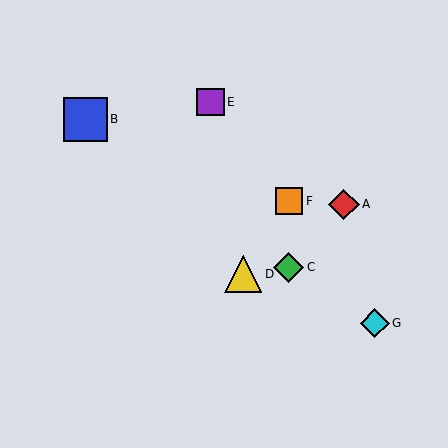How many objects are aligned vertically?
2 objects (C, F) are aligned vertically.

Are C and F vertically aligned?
Yes, both are at x≈289.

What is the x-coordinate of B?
Object B is at x≈85.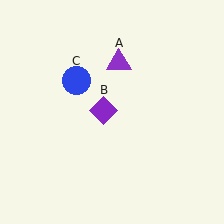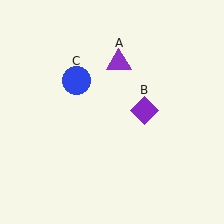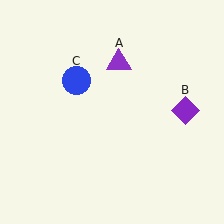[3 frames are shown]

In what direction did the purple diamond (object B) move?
The purple diamond (object B) moved right.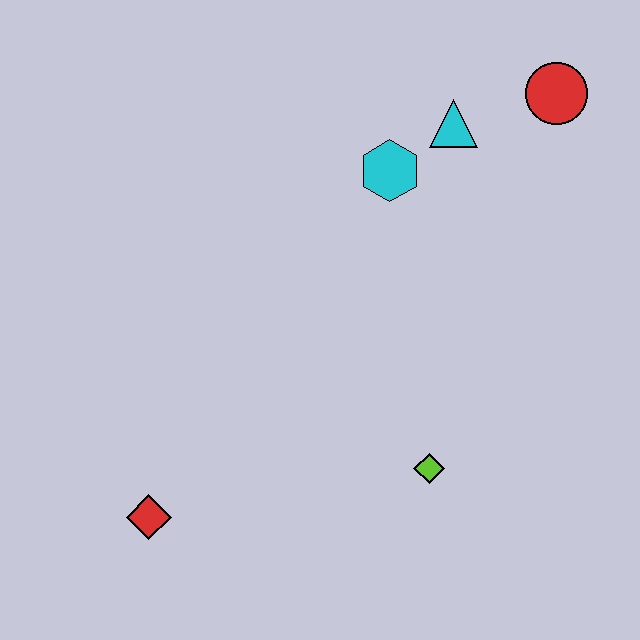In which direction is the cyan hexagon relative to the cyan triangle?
The cyan hexagon is to the left of the cyan triangle.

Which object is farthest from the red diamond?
The red circle is farthest from the red diamond.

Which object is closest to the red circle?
The cyan triangle is closest to the red circle.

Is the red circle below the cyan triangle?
No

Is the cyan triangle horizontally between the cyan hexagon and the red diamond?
No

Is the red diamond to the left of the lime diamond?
Yes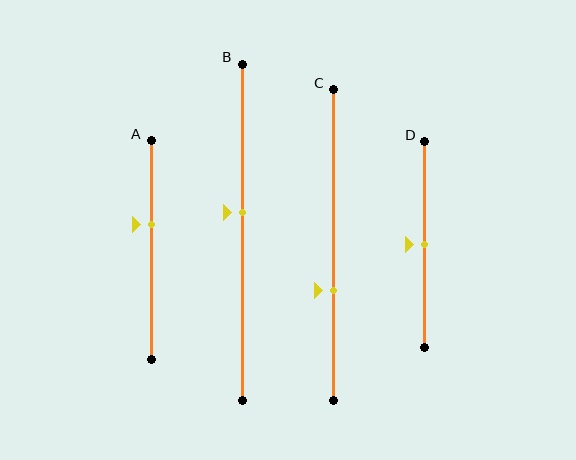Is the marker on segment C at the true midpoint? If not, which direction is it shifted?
No, the marker on segment C is shifted downward by about 15% of the segment length.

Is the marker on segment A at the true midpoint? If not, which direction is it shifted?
No, the marker on segment A is shifted upward by about 12% of the segment length.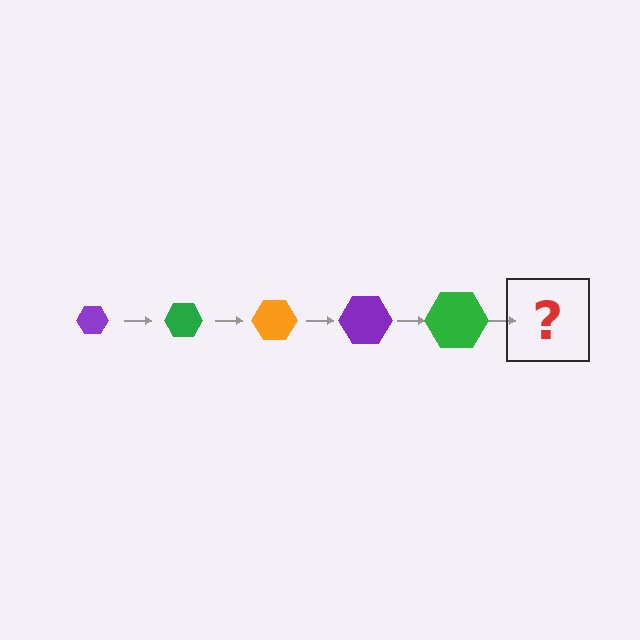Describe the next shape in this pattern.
It should be an orange hexagon, larger than the previous one.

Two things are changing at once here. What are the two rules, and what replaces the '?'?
The two rules are that the hexagon grows larger each step and the color cycles through purple, green, and orange. The '?' should be an orange hexagon, larger than the previous one.